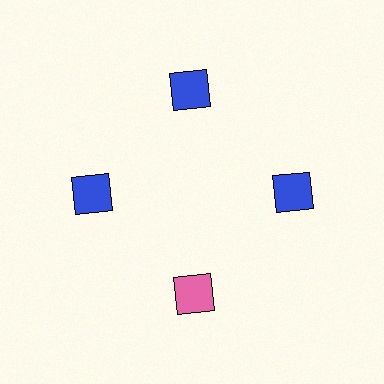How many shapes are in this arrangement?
There are 4 shapes arranged in a ring pattern.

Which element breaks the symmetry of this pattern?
The pink square at roughly the 6 o'clock position breaks the symmetry. All other shapes are blue squares.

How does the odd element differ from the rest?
It has a different color: pink instead of blue.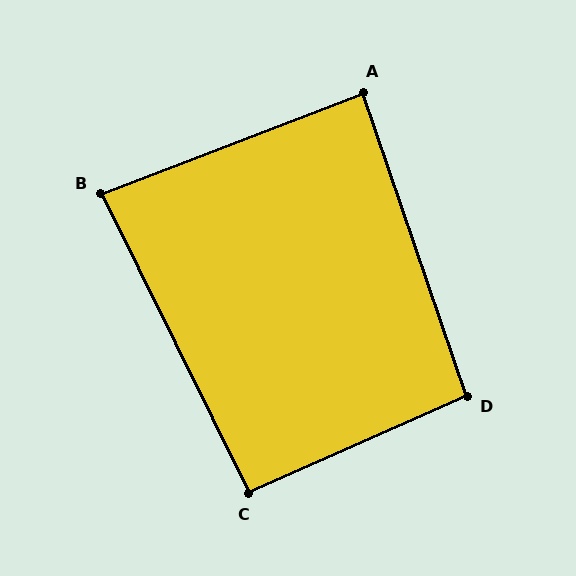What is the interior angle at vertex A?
Approximately 88 degrees (approximately right).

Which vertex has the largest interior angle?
D, at approximately 95 degrees.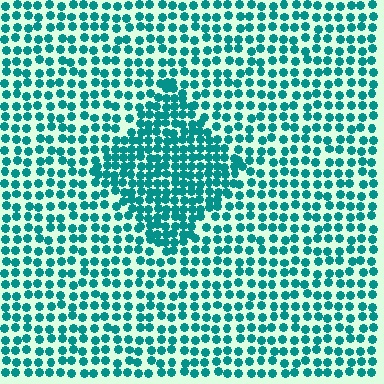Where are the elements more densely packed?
The elements are more densely packed inside the diamond boundary.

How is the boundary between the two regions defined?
The boundary is defined by a change in element density (approximately 1.7x ratio). All elements are the same color, size, and shape.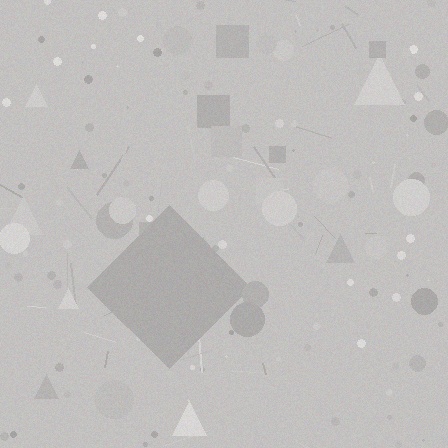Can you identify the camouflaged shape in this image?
The camouflaged shape is a diamond.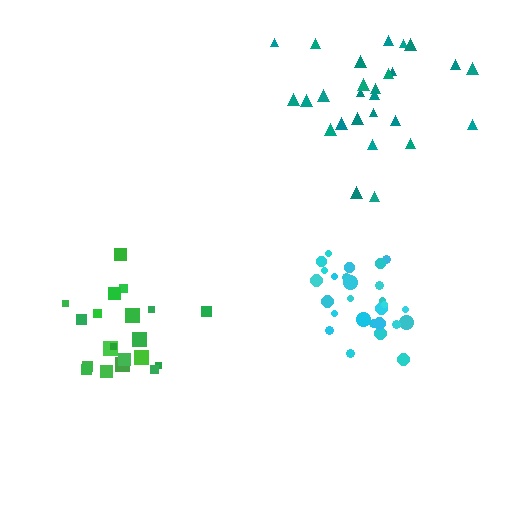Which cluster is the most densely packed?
Cyan.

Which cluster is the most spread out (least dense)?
Green.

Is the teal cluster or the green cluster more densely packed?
Teal.